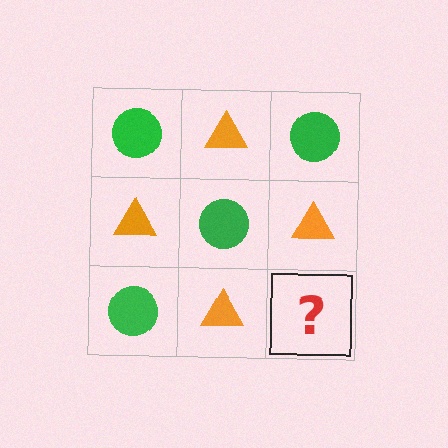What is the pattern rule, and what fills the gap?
The rule is that it alternates green circle and orange triangle in a checkerboard pattern. The gap should be filled with a green circle.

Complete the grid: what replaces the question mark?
The question mark should be replaced with a green circle.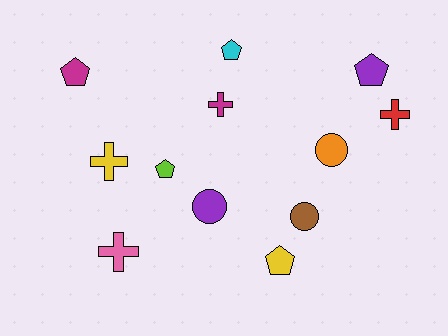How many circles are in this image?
There are 3 circles.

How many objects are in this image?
There are 12 objects.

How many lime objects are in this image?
There is 1 lime object.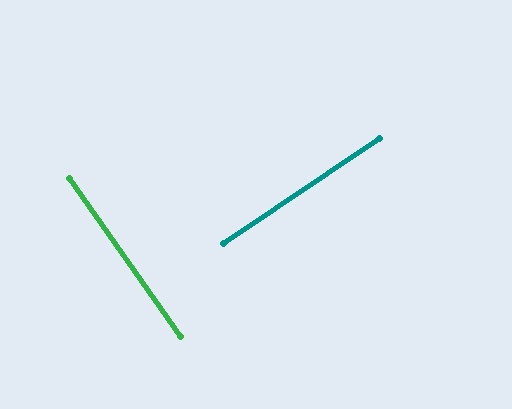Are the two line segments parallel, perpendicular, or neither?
Perpendicular — they meet at approximately 89°.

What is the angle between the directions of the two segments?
Approximately 89 degrees.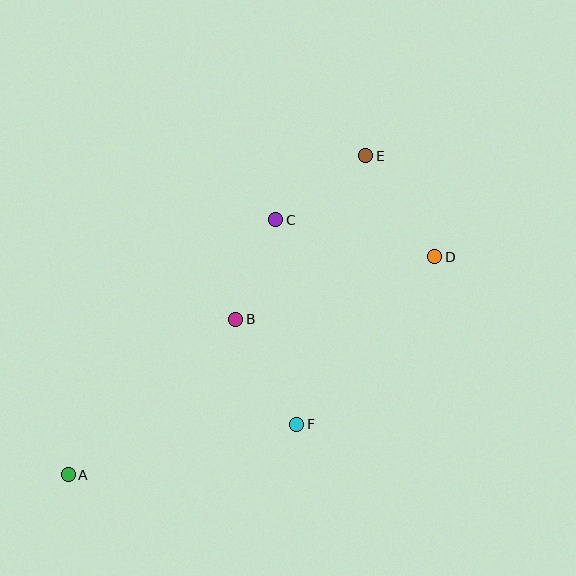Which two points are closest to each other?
Points B and C are closest to each other.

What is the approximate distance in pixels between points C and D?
The distance between C and D is approximately 163 pixels.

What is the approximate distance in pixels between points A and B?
The distance between A and B is approximately 229 pixels.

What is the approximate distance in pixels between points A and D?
The distance between A and D is approximately 427 pixels.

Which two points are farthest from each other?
Points A and E are farthest from each other.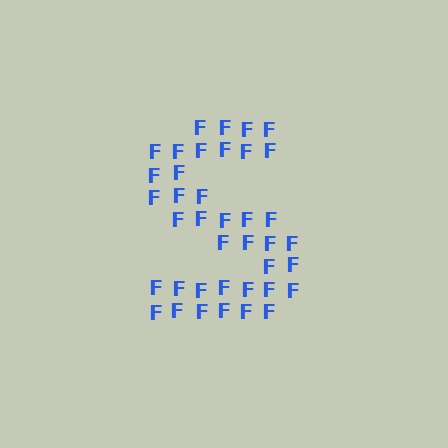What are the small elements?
The small elements are letter F's.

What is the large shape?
The large shape is the letter S.